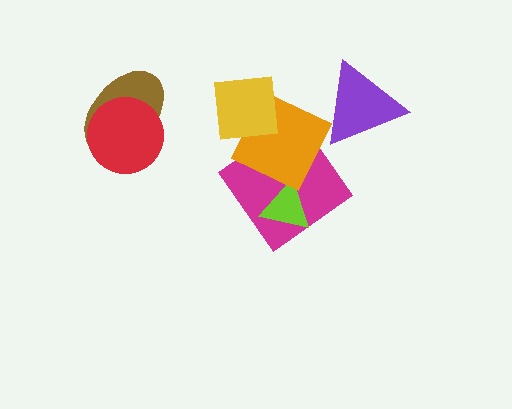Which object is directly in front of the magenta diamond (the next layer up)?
The lime triangle is directly in front of the magenta diamond.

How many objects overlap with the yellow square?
1 object overlaps with the yellow square.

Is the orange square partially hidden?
Yes, it is partially covered by another shape.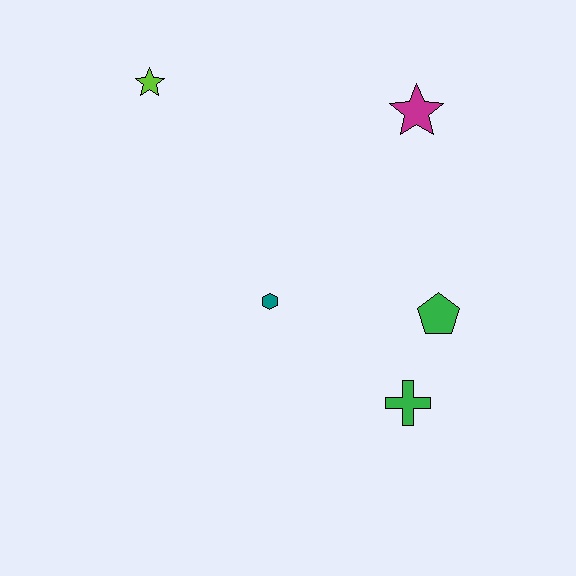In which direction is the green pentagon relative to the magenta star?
The green pentagon is below the magenta star.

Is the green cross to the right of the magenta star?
No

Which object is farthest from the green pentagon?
The lime star is farthest from the green pentagon.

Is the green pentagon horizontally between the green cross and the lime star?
No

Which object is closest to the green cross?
The green pentagon is closest to the green cross.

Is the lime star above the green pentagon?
Yes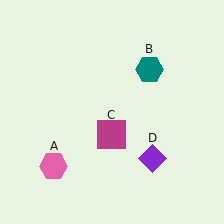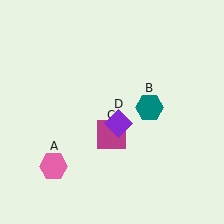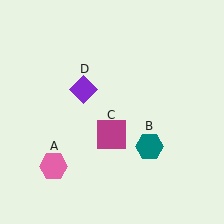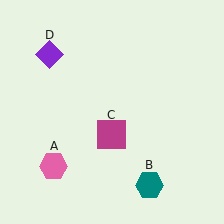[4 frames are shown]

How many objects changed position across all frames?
2 objects changed position: teal hexagon (object B), purple diamond (object D).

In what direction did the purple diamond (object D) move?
The purple diamond (object D) moved up and to the left.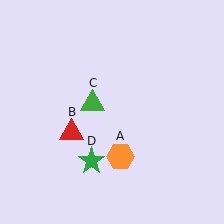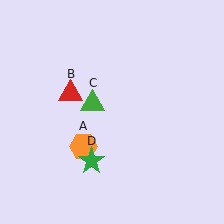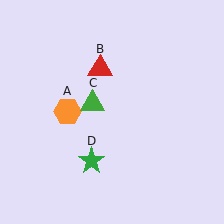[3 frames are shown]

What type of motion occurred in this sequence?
The orange hexagon (object A), red triangle (object B) rotated clockwise around the center of the scene.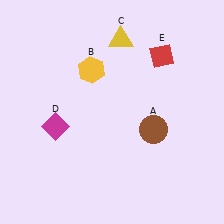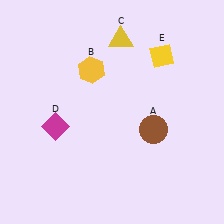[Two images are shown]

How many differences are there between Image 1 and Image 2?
There is 1 difference between the two images.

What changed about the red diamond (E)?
In Image 1, E is red. In Image 2, it changed to yellow.